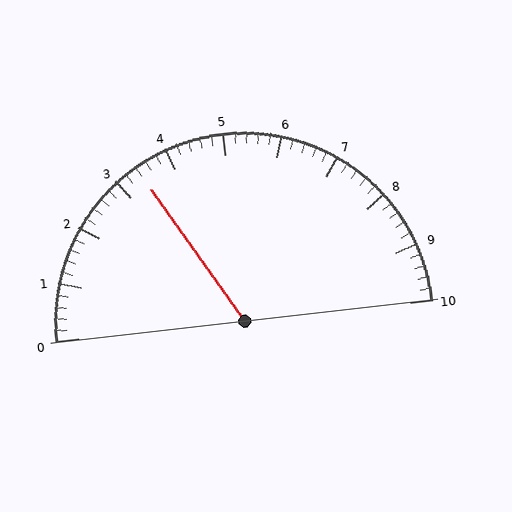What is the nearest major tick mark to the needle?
The nearest major tick mark is 3.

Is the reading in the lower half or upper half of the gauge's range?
The reading is in the lower half of the range (0 to 10).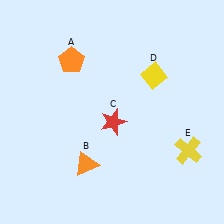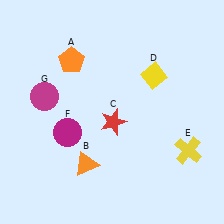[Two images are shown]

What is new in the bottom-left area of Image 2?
A magenta circle (F) was added in the bottom-left area of Image 2.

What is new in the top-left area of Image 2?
A magenta circle (G) was added in the top-left area of Image 2.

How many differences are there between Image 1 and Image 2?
There are 2 differences between the two images.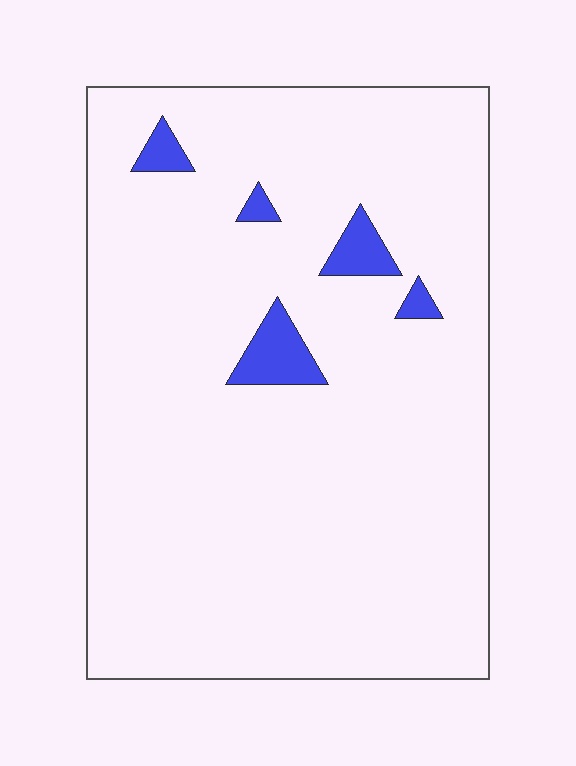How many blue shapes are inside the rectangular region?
5.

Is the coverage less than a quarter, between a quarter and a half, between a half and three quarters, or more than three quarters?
Less than a quarter.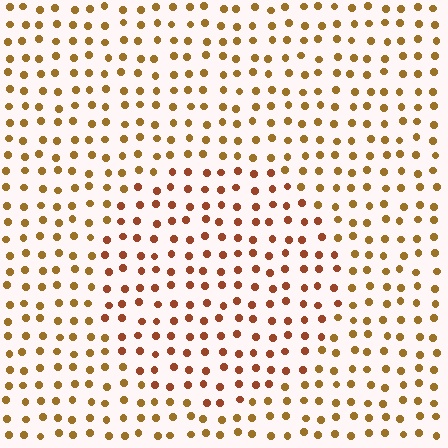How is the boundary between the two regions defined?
The boundary is defined purely by a slight shift in hue (about 25 degrees). Spacing, size, and orientation are identical on both sides.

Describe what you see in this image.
The image is filled with small brown elements in a uniform arrangement. A circle-shaped region is visible where the elements are tinted to a slightly different hue, forming a subtle color boundary.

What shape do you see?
I see a circle.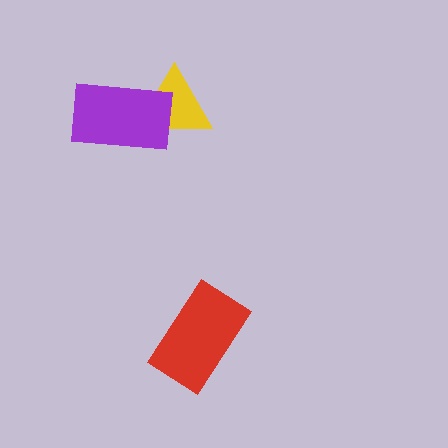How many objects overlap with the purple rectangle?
1 object overlaps with the purple rectangle.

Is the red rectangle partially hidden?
No, no other shape covers it.